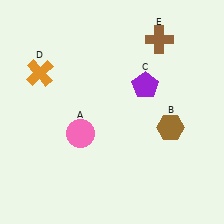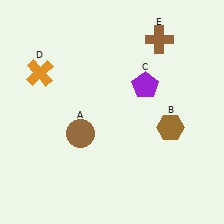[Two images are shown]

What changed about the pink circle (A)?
In Image 1, A is pink. In Image 2, it changed to brown.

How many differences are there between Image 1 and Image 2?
There is 1 difference between the two images.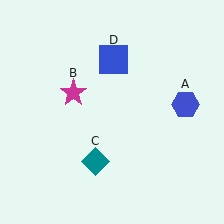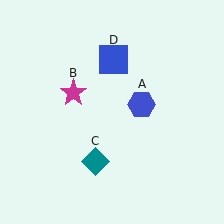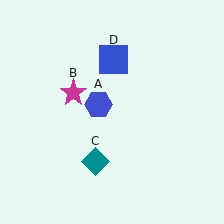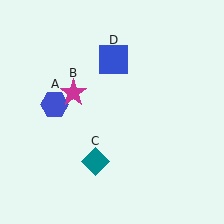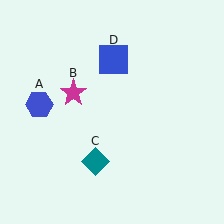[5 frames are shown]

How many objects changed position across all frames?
1 object changed position: blue hexagon (object A).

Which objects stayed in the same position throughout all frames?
Magenta star (object B) and teal diamond (object C) and blue square (object D) remained stationary.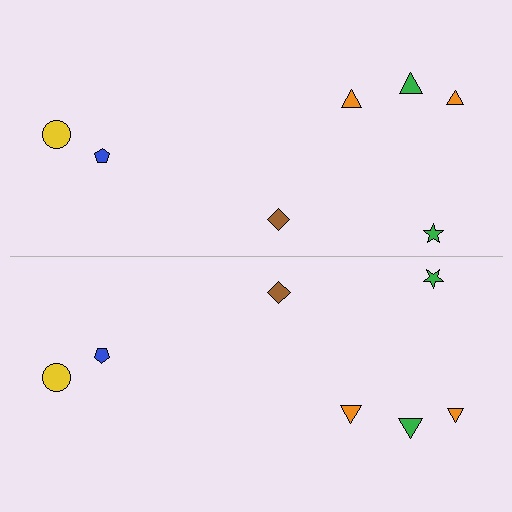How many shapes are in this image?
There are 14 shapes in this image.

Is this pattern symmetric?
Yes, this pattern has bilateral (reflection) symmetry.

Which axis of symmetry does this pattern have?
The pattern has a horizontal axis of symmetry running through the center of the image.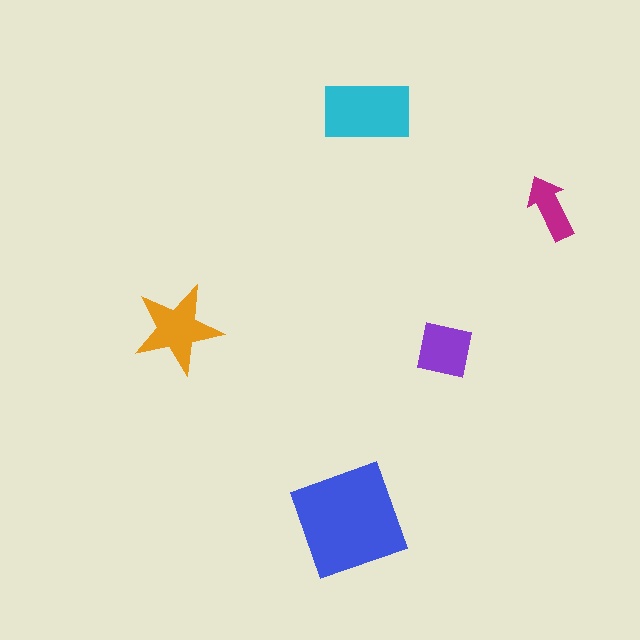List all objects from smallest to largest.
The magenta arrow, the purple square, the orange star, the cyan rectangle, the blue square.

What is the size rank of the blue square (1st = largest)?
1st.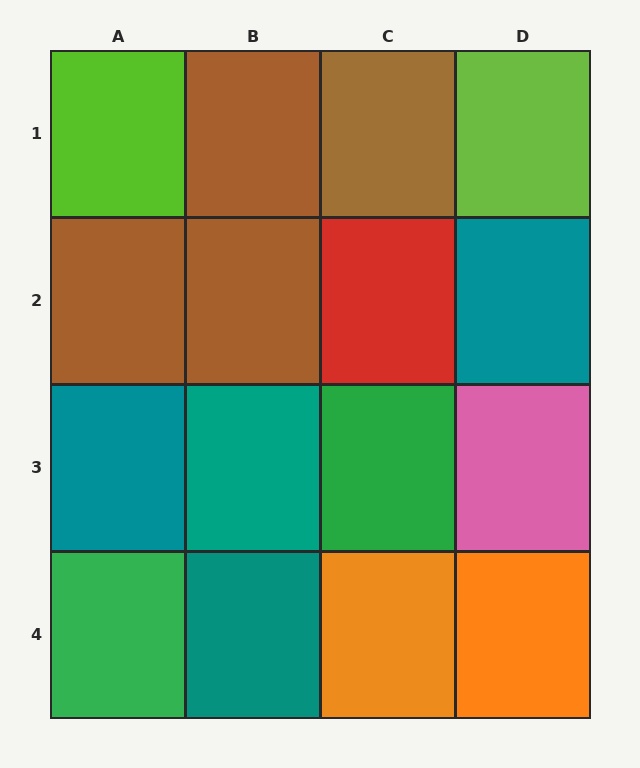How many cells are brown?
4 cells are brown.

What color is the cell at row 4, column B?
Teal.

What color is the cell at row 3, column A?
Teal.